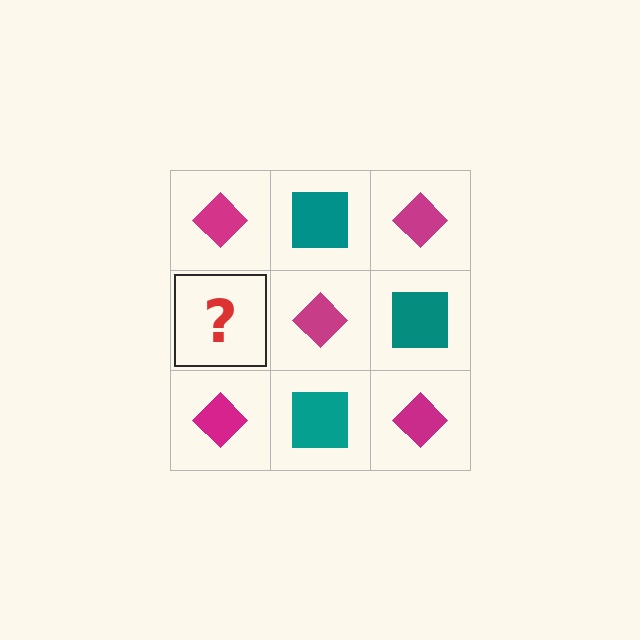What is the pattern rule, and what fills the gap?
The rule is that it alternates magenta diamond and teal square in a checkerboard pattern. The gap should be filled with a teal square.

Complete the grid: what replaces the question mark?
The question mark should be replaced with a teal square.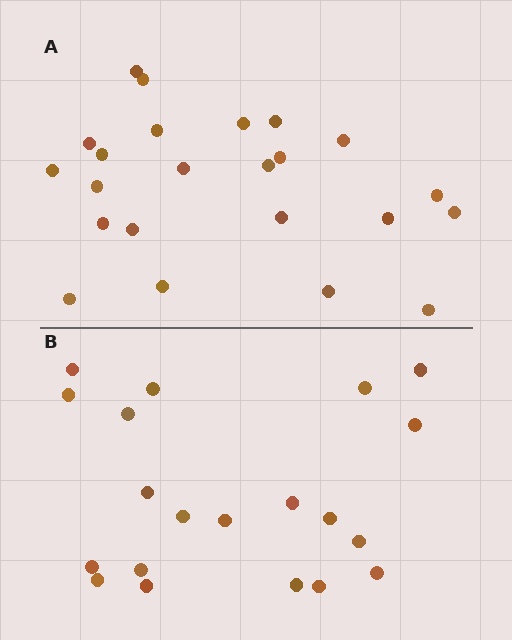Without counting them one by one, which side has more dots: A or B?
Region A (the top region) has more dots.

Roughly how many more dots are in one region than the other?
Region A has just a few more — roughly 2 or 3 more dots than region B.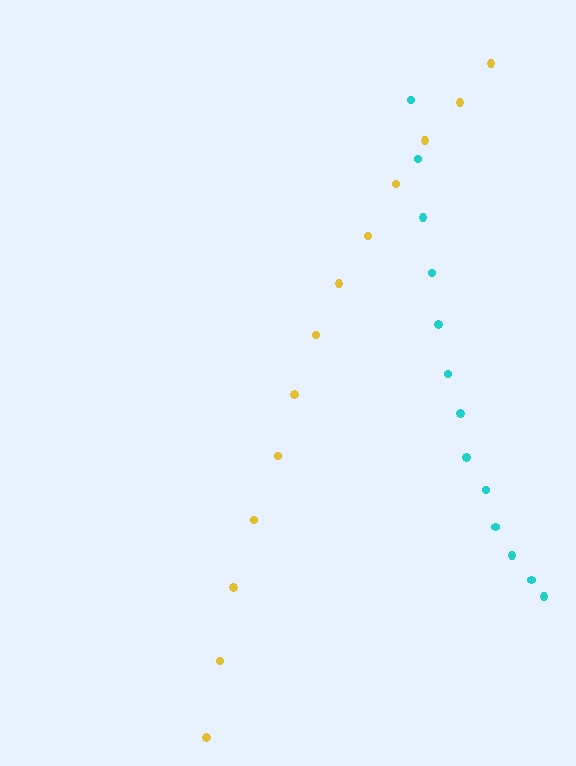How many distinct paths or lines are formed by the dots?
There are 2 distinct paths.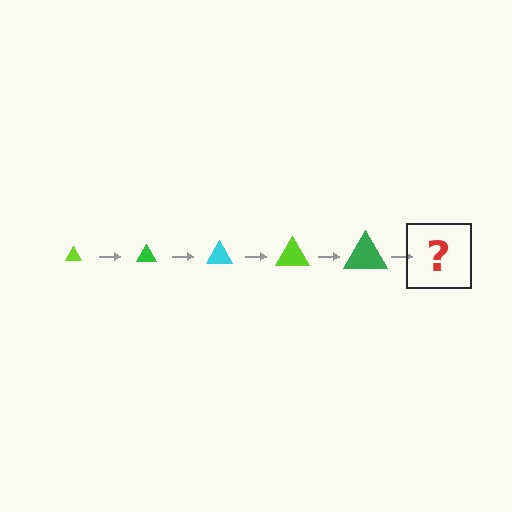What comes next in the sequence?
The next element should be a cyan triangle, larger than the previous one.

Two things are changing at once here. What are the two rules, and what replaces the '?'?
The two rules are that the triangle grows larger each step and the color cycles through lime, green, and cyan. The '?' should be a cyan triangle, larger than the previous one.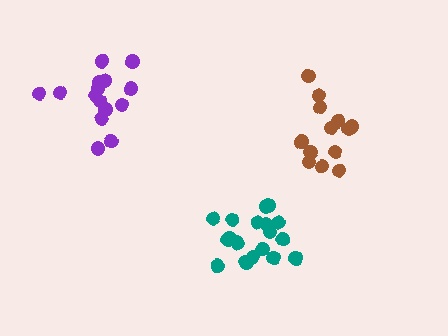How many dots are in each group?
Group 1: 13 dots, Group 2: 18 dots, Group 3: 15 dots (46 total).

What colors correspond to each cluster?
The clusters are colored: brown, teal, purple.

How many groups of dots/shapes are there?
There are 3 groups.